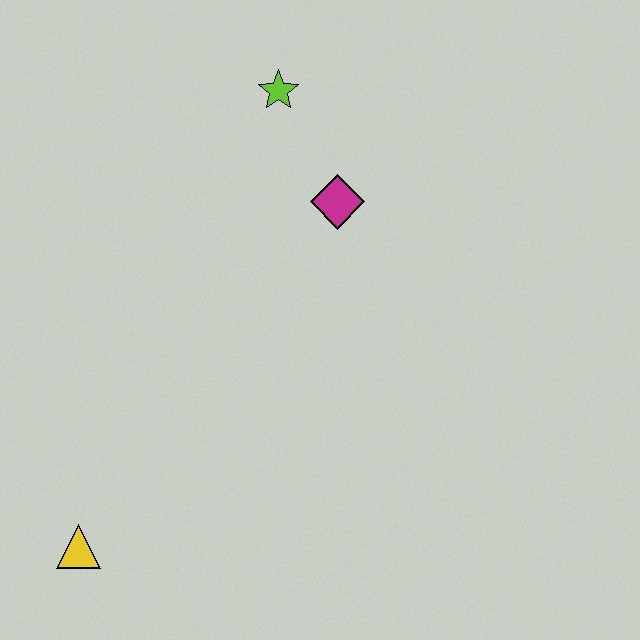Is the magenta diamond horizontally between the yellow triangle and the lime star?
No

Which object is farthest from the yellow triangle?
The lime star is farthest from the yellow triangle.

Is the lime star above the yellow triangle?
Yes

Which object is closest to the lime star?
The magenta diamond is closest to the lime star.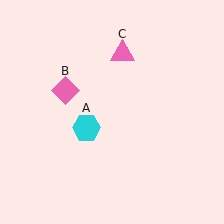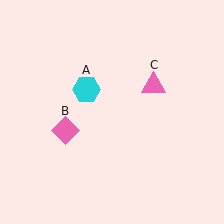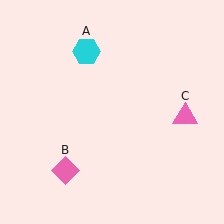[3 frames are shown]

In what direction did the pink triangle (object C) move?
The pink triangle (object C) moved down and to the right.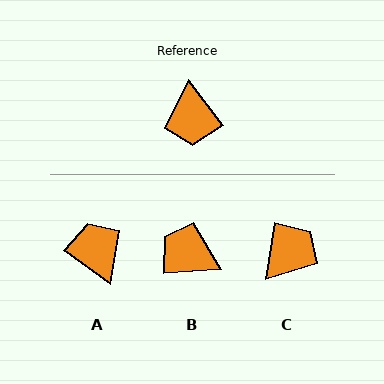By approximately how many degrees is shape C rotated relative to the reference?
Approximately 133 degrees counter-clockwise.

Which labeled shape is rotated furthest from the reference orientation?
A, about 164 degrees away.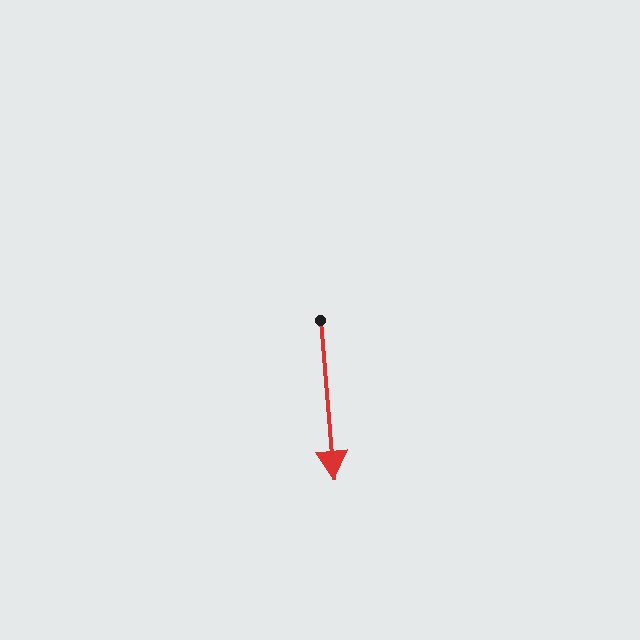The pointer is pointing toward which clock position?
Roughly 6 o'clock.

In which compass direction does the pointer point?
South.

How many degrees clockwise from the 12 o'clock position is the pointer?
Approximately 175 degrees.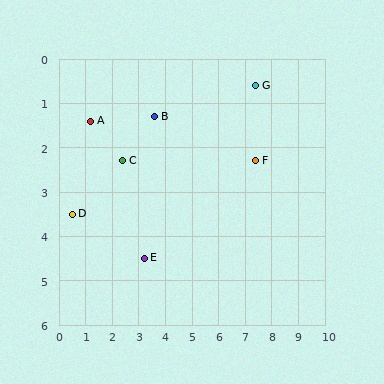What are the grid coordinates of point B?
Point B is at approximately (3.6, 1.3).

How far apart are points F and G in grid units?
Points F and G are about 1.7 grid units apart.